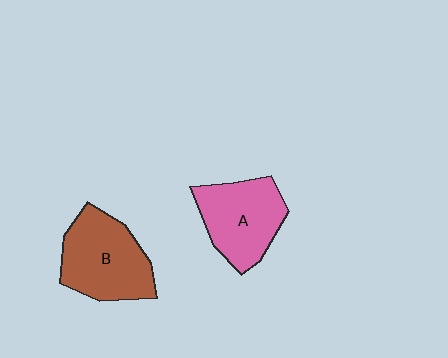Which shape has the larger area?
Shape B (brown).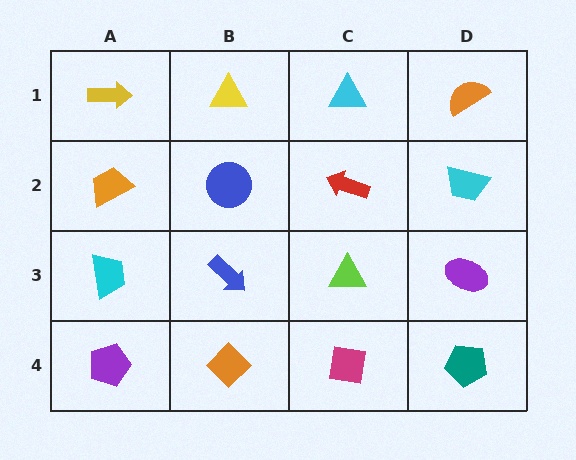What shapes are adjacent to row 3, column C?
A red arrow (row 2, column C), a magenta square (row 4, column C), a blue arrow (row 3, column B), a purple ellipse (row 3, column D).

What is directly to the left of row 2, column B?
An orange trapezoid.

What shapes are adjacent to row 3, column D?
A cyan trapezoid (row 2, column D), a teal pentagon (row 4, column D), a lime triangle (row 3, column C).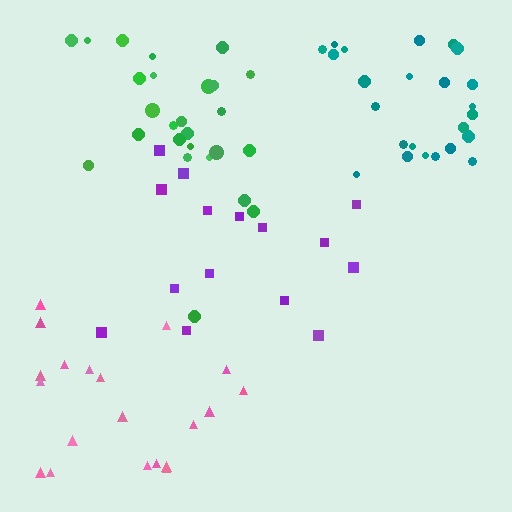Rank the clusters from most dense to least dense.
teal, green, pink, purple.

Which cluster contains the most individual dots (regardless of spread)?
Green (26).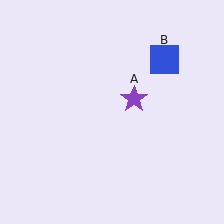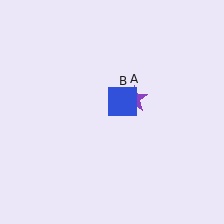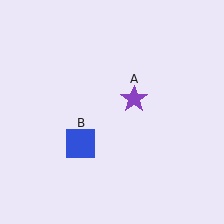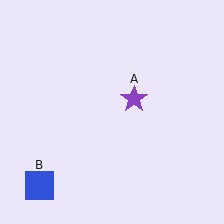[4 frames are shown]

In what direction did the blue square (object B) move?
The blue square (object B) moved down and to the left.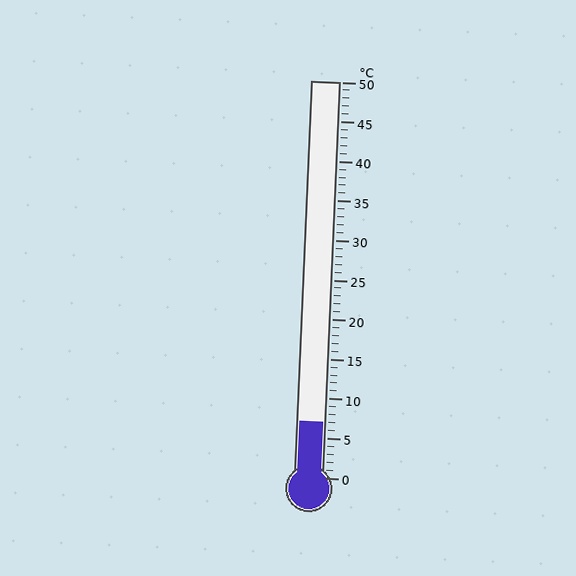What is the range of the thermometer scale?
The thermometer scale ranges from 0°C to 50°C.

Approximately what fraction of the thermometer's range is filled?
The thermometer is filled to approximately 15% of its range.